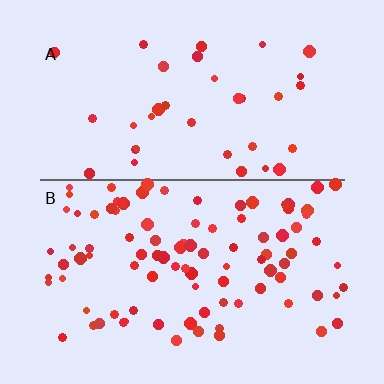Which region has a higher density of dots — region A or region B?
B (the bottom).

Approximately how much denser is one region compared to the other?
Approximately 2.6× — region B over region A.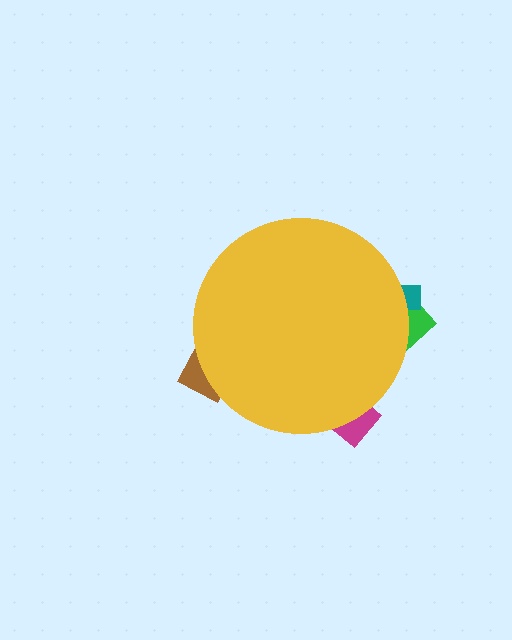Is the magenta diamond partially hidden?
Yes, the magenta diamond is partially hidden behind the yellow circle.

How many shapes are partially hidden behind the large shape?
4 shapes are partially hidden.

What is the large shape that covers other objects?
A yellow circle.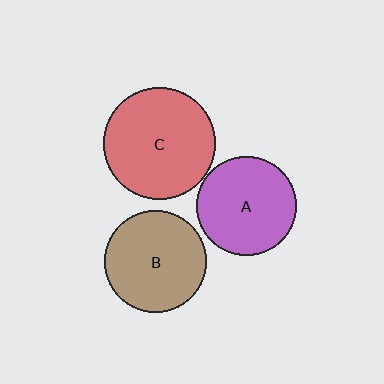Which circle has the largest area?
Circle C (red).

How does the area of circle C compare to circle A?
Approximately 1.3 times.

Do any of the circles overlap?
No, none of the circles overlap.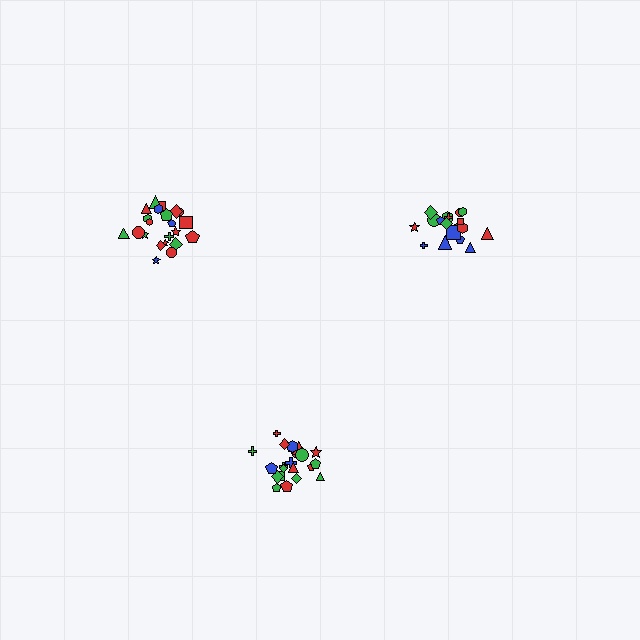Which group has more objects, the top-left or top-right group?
The top-left group.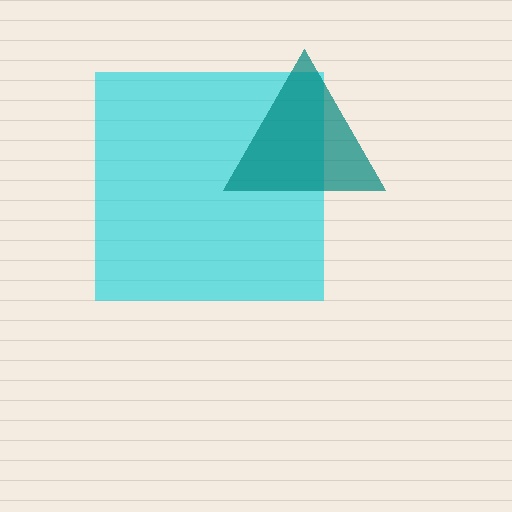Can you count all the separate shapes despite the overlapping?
Yes, there are 2 separate shapes.